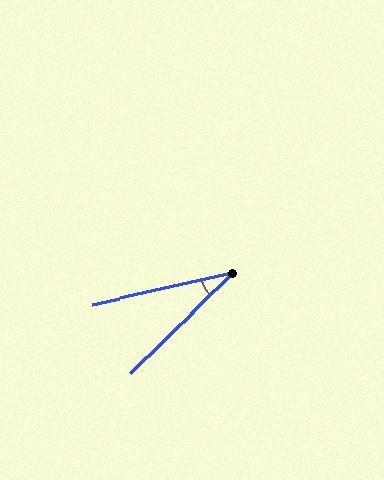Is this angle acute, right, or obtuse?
It is acute.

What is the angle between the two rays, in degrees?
Approximately 31 degrees.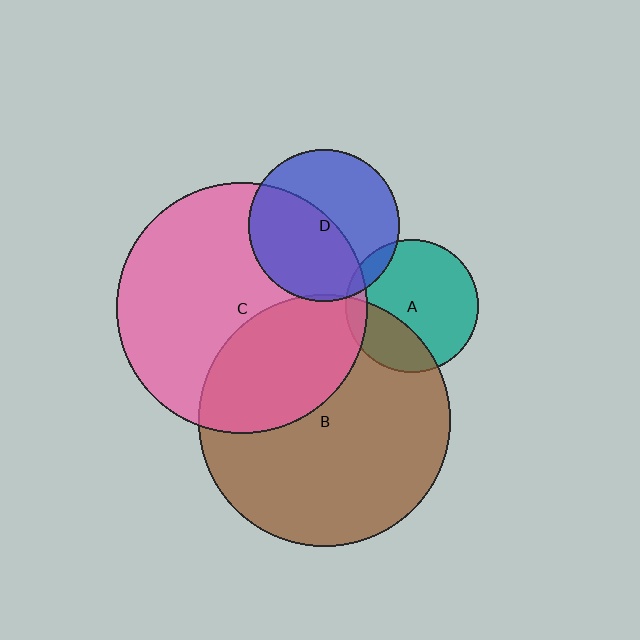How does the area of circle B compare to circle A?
Approximately 3.6 times.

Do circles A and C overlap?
Yes.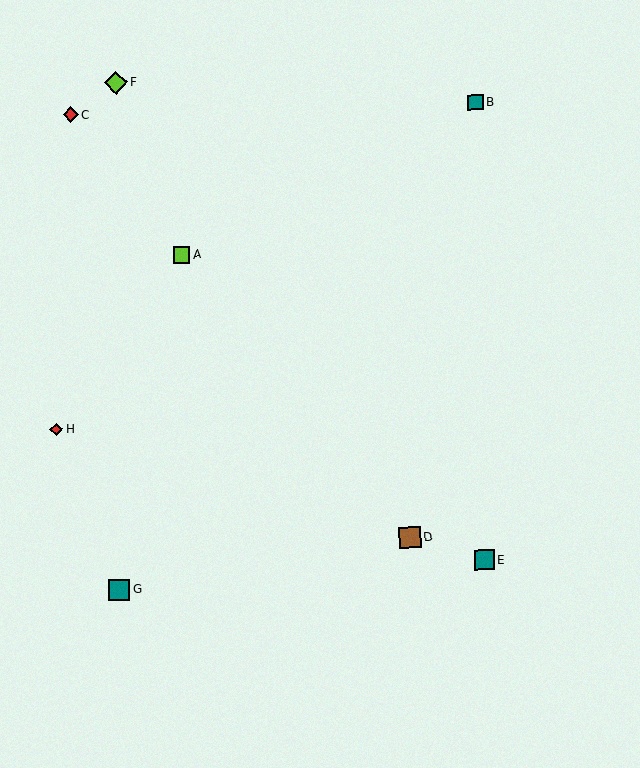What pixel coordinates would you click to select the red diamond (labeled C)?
Click at (71, 115) to select the red diamond C.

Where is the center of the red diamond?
The center of the red diamond is at (56, 429).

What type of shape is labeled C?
Shape C is a red diamond.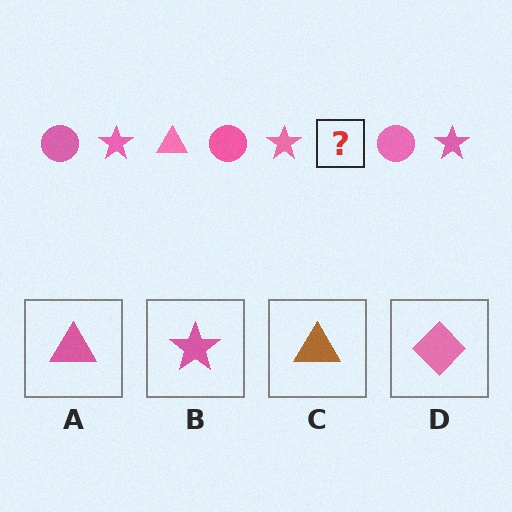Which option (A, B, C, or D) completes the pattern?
A.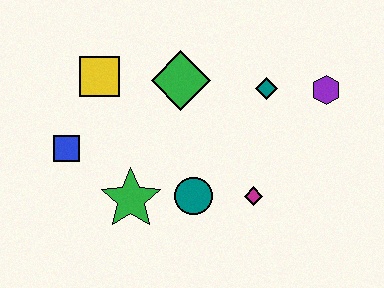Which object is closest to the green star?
The teal circle is closest to the green star.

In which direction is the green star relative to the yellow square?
The green star is below the yellow square.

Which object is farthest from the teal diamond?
The blue square is farthest from the teal diamond.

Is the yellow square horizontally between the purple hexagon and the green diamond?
No